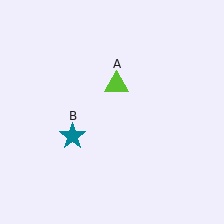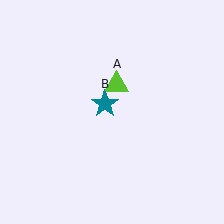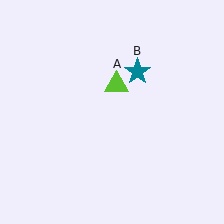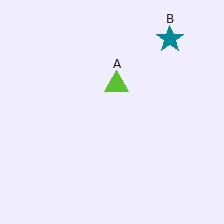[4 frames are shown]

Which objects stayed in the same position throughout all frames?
Lime triangle (object A) remained stationary.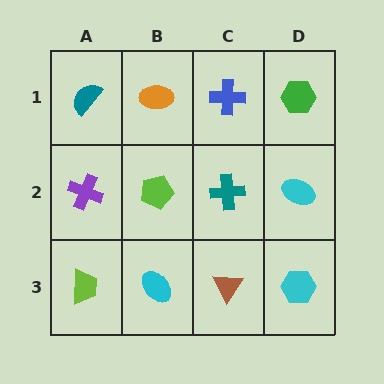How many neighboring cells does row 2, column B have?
4.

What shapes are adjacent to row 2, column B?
An orange ellipse (row 1, column B), a cyan ellipse (row 3, column B), a purple cross (row 2, column A), a teal cross (row 2, column C).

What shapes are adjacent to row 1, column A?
A purple cross (row 2, column A), an orange ellipse (row 1, column B).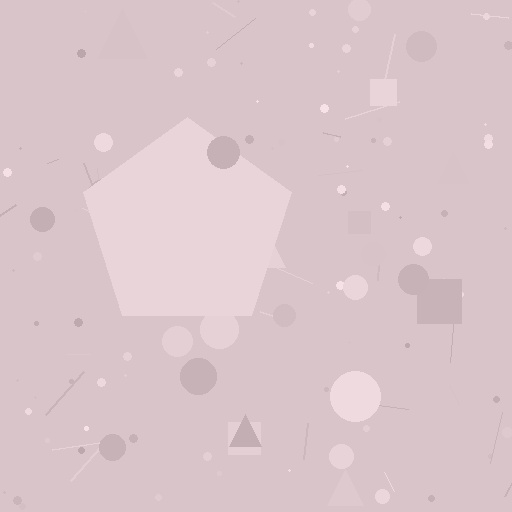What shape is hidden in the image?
A pentagon is hidden in the image.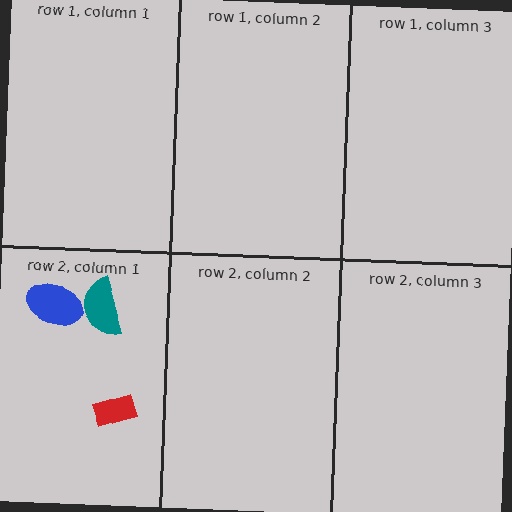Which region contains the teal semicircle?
The row 2, column 1 region.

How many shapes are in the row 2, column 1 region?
3.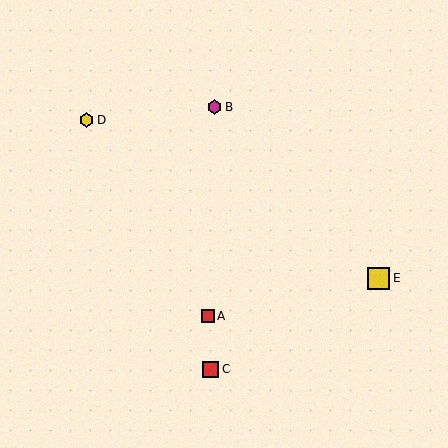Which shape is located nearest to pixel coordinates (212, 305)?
The red square (labeled A) at (208, 316) is nearest to that location.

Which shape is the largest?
The yellow square (labeled E) is the largest.